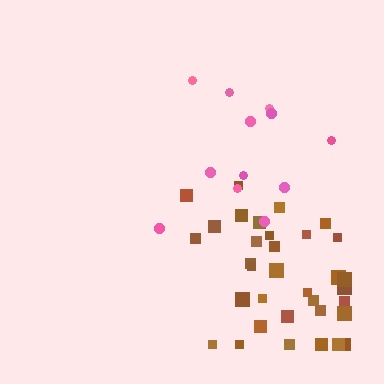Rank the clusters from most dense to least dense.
brown, pink.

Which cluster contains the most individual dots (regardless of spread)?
Brown (35).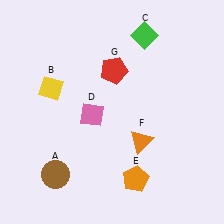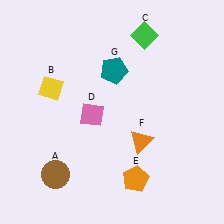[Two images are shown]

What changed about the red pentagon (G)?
In Image 1, G is red. In Image 2, it changed to teal.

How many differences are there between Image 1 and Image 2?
There is 1 difference between the two images.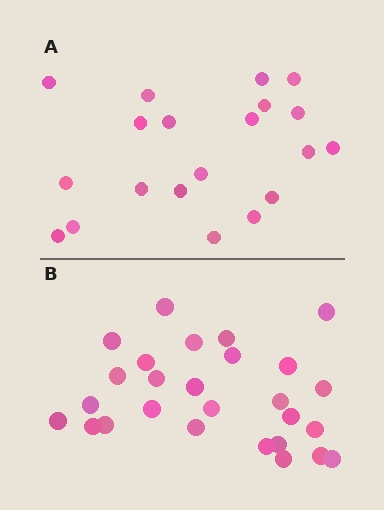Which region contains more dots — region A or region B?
Region B (the bottom region) has more dots.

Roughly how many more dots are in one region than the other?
Region B has roughly 8 or so more dots than region A.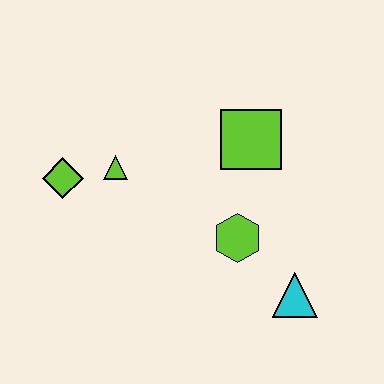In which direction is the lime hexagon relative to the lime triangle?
The lime hexagon is to the right of the lime triangle.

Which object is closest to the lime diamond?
The lime triangle is closest to the lime diamond.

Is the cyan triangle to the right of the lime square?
Yes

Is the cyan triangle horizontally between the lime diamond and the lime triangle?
No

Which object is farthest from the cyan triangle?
The lime diamond is farthest from the cyan triangle.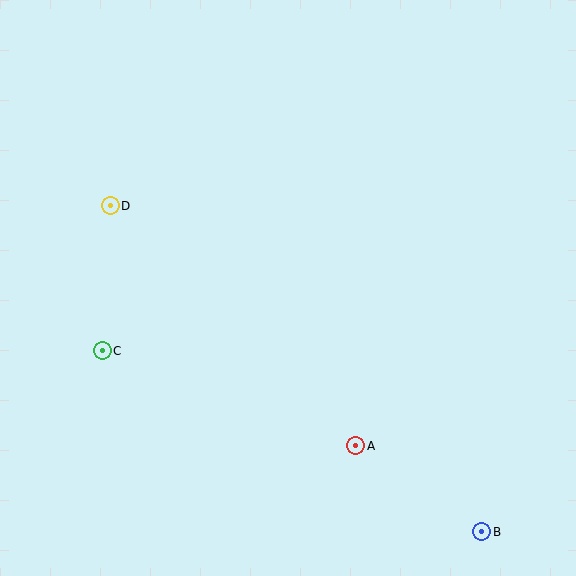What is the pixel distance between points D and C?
The distance between D and C is 145 pixels.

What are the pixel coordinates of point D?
Point D is at (110, 206).